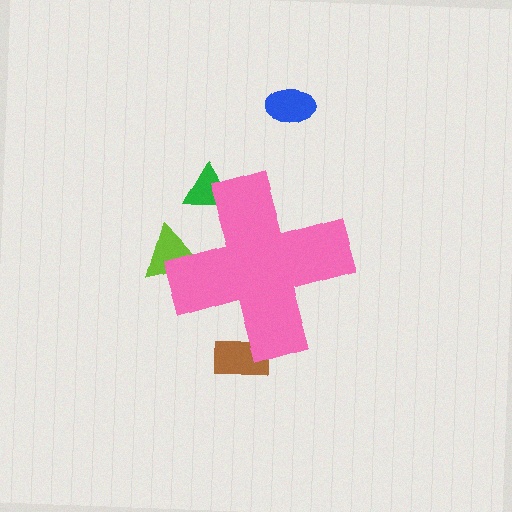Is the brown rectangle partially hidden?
Yes, the brown rectangle is partially hidden behind the pink cross.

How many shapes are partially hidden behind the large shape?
3 shapes are partially hidden.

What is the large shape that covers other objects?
A pink cross.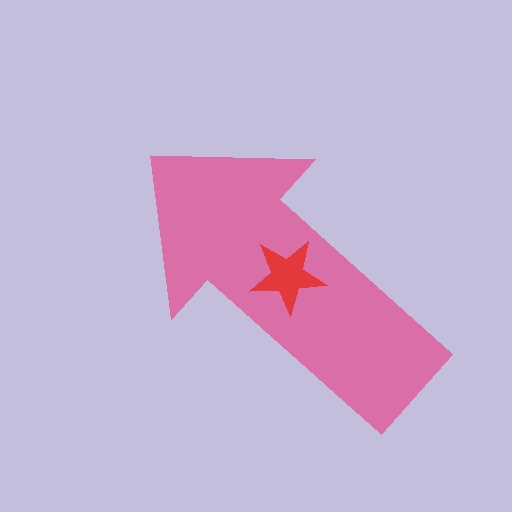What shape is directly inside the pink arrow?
The red star.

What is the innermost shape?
The red star.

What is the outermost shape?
The pink arrow.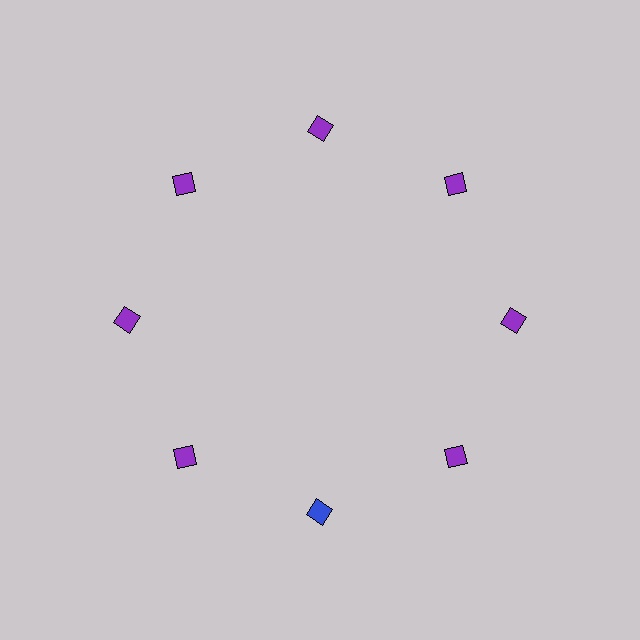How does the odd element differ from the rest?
It has a different color: blue instead of purple.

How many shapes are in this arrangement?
There are 8 shapes arranged in a ring pattern.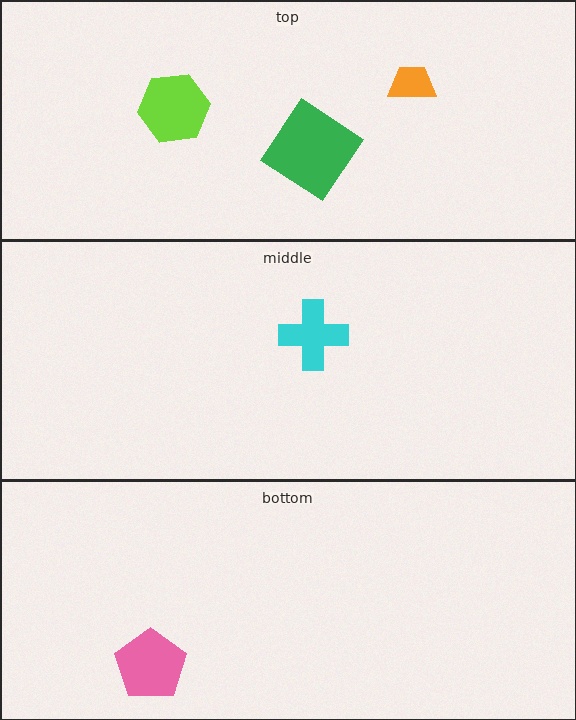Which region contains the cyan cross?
The middle region.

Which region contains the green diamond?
The top region.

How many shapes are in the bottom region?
1.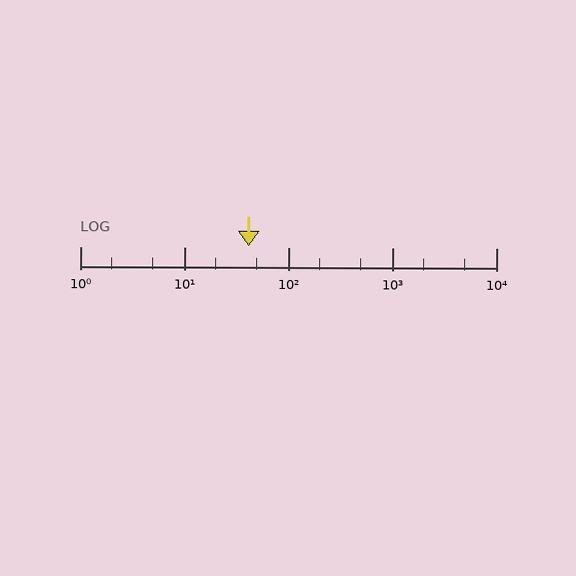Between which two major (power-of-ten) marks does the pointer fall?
The pointer is between 10 and 100.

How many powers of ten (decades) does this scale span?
The scale spans 4 decades, from 1 to 10000.